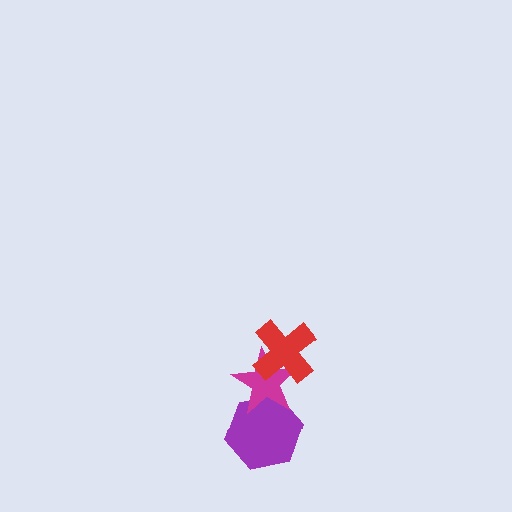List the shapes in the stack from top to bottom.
From top to bottom: the red cross, the magenta star, the purple hexagon.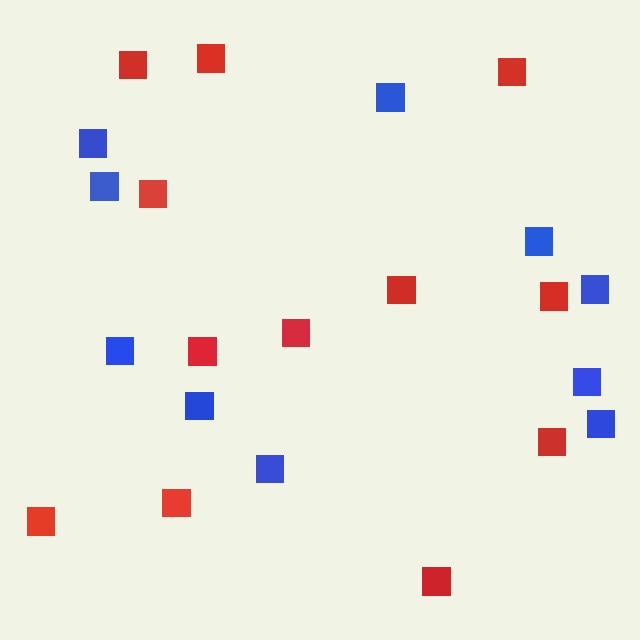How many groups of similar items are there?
There are 2 groups: one group of red squares (12) and one group of blue squares (10).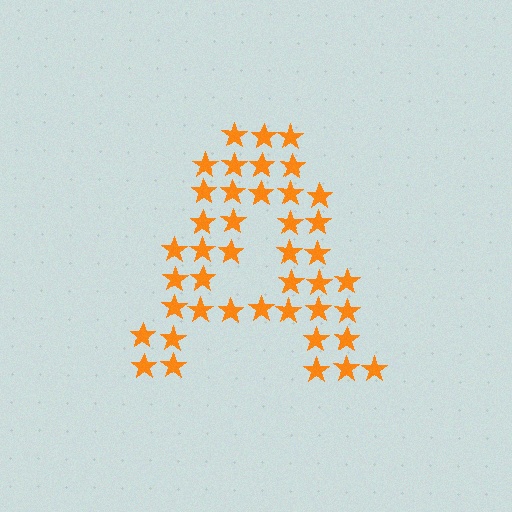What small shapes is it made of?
It is made of small stars.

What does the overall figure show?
The overall figure shows the letter A.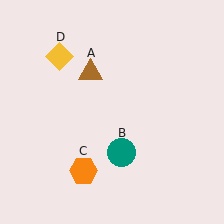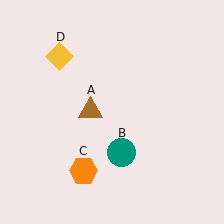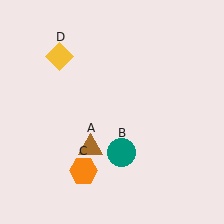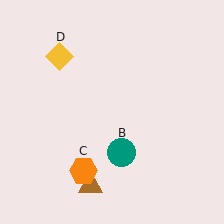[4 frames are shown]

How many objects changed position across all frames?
1 object changed position: brown triangle (object A).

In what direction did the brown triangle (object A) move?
The brown triangle (object A) moved down.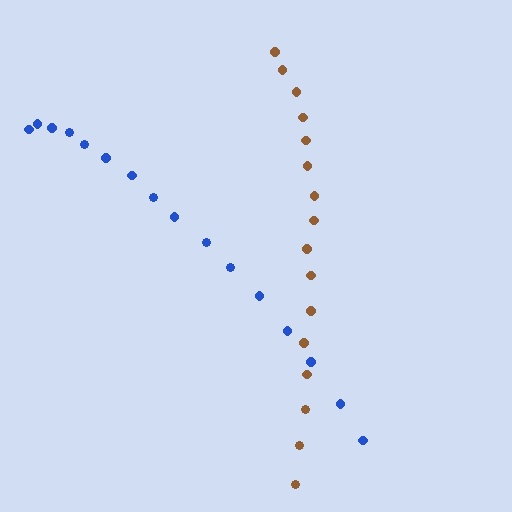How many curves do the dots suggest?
There are 2 distinct paths.